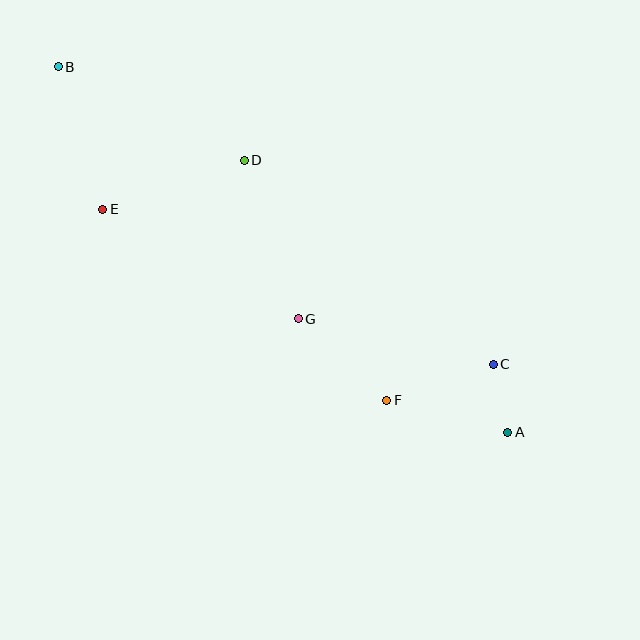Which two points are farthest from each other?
Points A and B are farthest from each other.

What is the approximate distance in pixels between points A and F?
The distance between A and F is approximately 125 pixels.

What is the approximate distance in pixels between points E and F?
The distance between E and F is approximately 342 pixels.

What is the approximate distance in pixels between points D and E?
The distance between D and E is approximately 150 pixels.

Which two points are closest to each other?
Points A and C are closest to each other.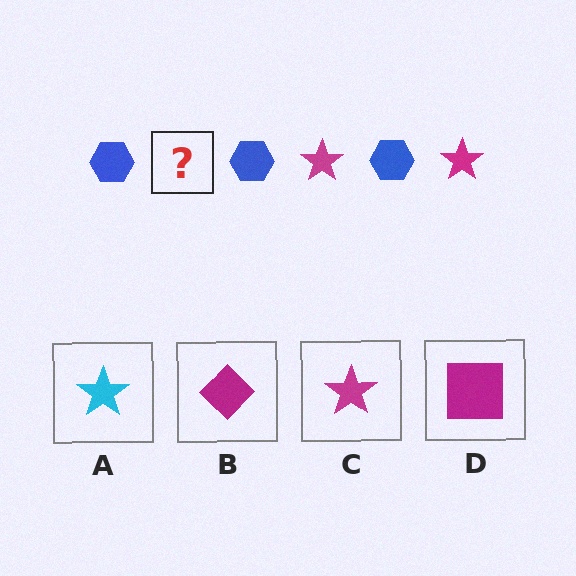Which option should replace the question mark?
Option C.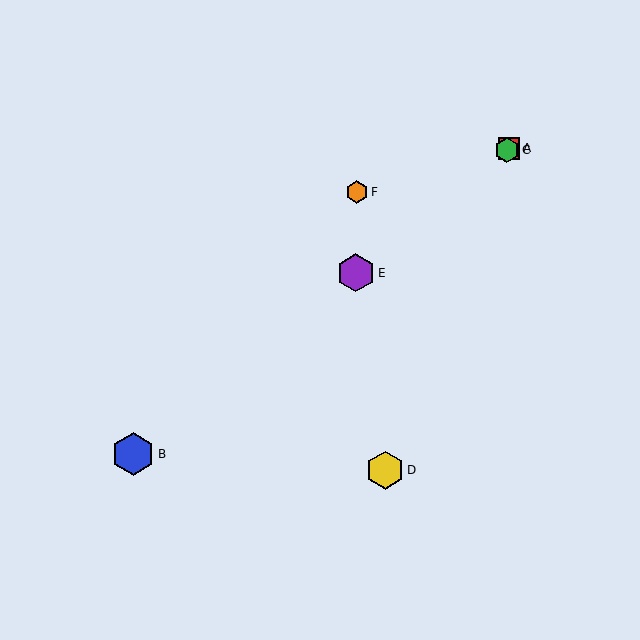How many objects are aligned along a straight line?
4 objects (A, B, C, E) are aligned along a straight line.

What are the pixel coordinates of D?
Object D is at (385, 470).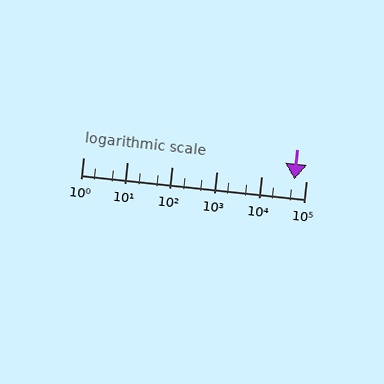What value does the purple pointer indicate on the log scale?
The pointer indicates approximately 54000.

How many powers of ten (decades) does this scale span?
The scale spans 5 decades, from 1 to 100000.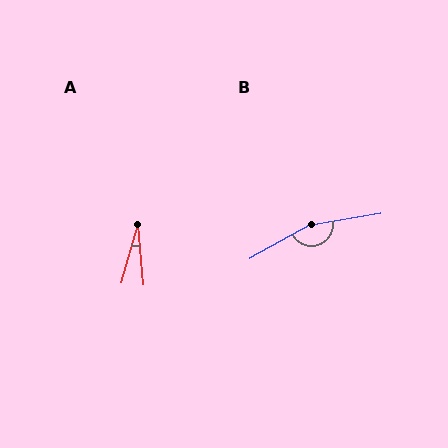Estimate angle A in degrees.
Approximately 21 degrees.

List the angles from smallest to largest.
A (21°), B (160°).